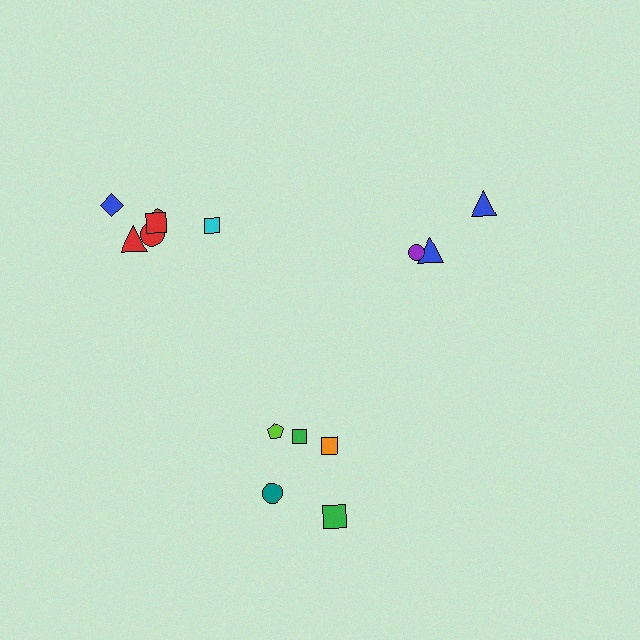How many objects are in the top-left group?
There are 6 objects.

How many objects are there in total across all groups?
There are 14 objects.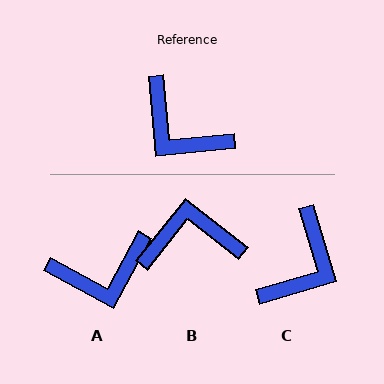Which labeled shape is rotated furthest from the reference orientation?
B, about 134 degrees away.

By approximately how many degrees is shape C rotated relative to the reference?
Approximately 101 degrees counter-clockwise.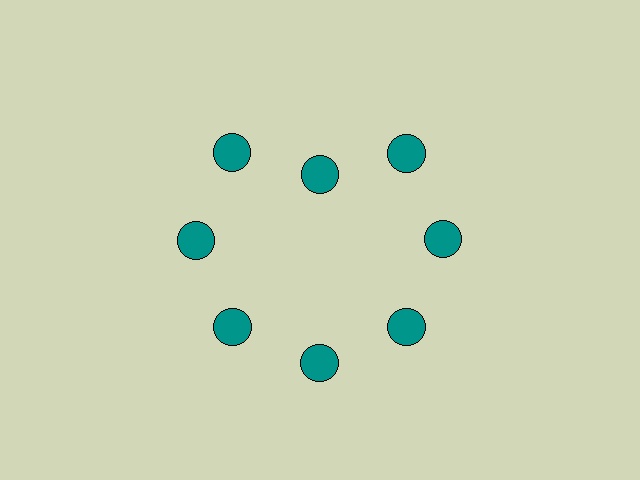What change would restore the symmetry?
The symmetry would be restored by moving it outward, back onto the ring so that all 8 circles sit at equal angles and equal distance from the center.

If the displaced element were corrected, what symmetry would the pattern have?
It would have 8-fold rotational symmetry — the pattern would map onto itself every 45 degrees.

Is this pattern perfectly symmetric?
No. The 8 teal circles are arranged in a ring, but one element near the 12 o'clock position is pulled inward toward the center, breaking the 8-fold rotational symmetry.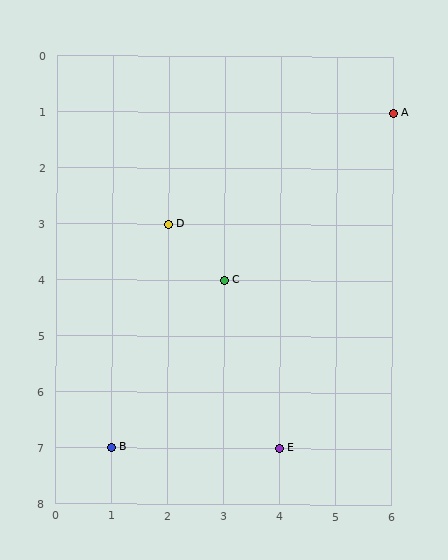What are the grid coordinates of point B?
Point B is at grid coordinates (1, 7).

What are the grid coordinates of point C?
Point C is at grid coordinates (3, 4).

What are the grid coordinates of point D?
Point D is at grid coordinates (2, 3).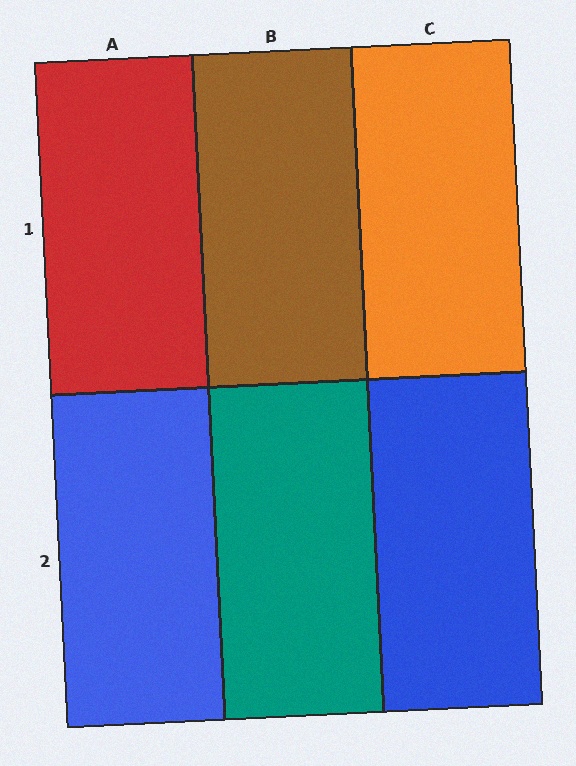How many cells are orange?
1 cell is orange.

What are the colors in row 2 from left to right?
Blue, teal, blue.